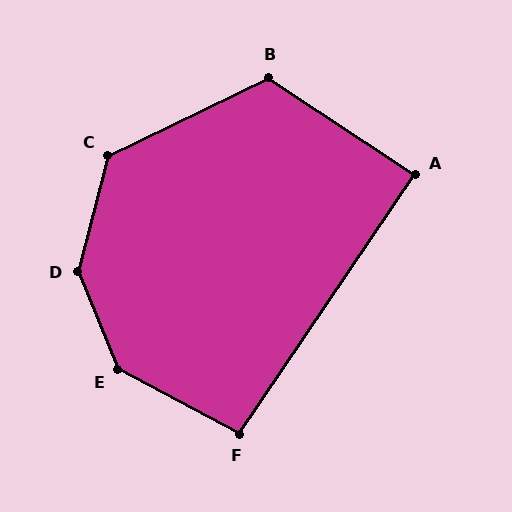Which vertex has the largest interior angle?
D, at approximately 143 degrees.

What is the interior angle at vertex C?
Approximately 131 degrees (obtuse).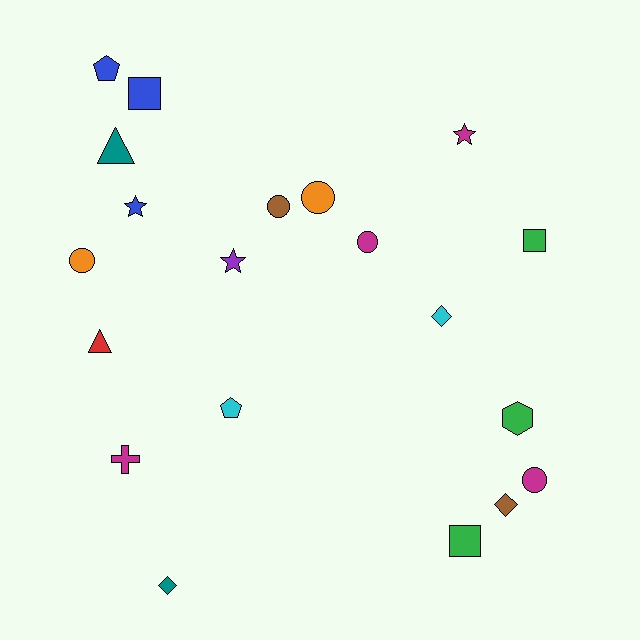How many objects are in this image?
There are 20 objects.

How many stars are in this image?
There are 3 stars.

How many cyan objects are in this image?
There are 2 cyan objects.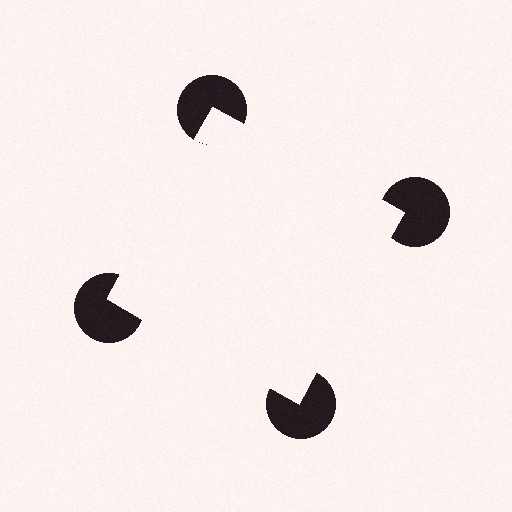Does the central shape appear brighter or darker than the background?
It typically appears slightly brighter than the background, even though no actual brightness change is drawn.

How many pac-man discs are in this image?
There are 4 — one at each vertex of the illusory square.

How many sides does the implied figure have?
4 sides.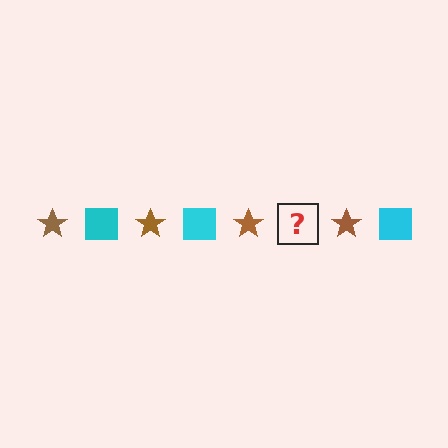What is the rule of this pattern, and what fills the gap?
The rule is that the pattern alternates between brown star and cyan square. The gap should be filled with a cyan square.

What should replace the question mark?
The question mark should be replaced with a cyan square.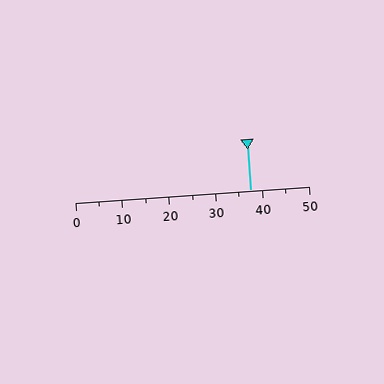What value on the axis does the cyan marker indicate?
The marker indicates approximately 37.5.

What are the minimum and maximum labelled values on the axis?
The axis runs from 0 to 50.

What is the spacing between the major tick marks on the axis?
The major ticks are spaced 10 apart.